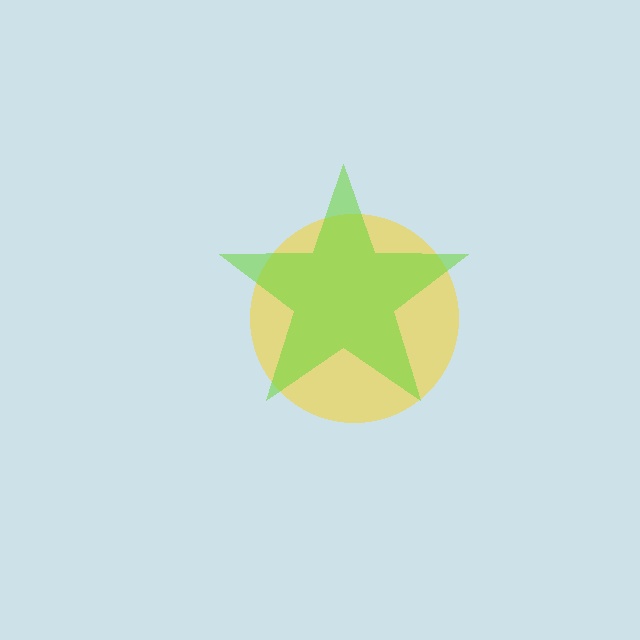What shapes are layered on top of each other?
The layered shapes are: a yellow circle, a lime star.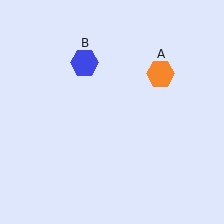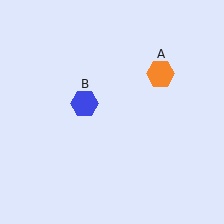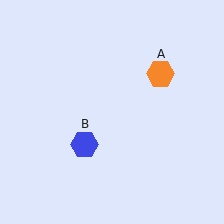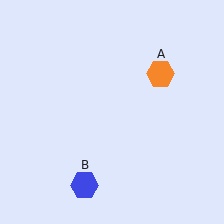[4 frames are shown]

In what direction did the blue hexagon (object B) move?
The blue hexagon (object B) moved down.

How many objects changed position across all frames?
1 object changed position: blue hexagon (object B).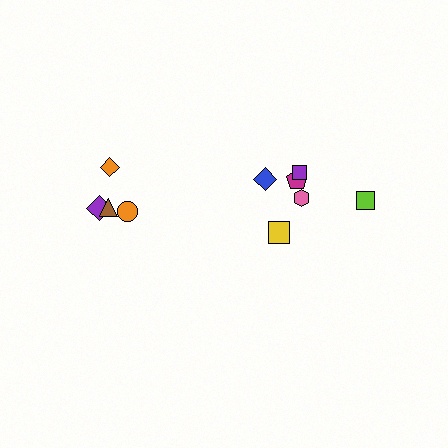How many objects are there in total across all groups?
There are 10 objects.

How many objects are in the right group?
There are 6 objects.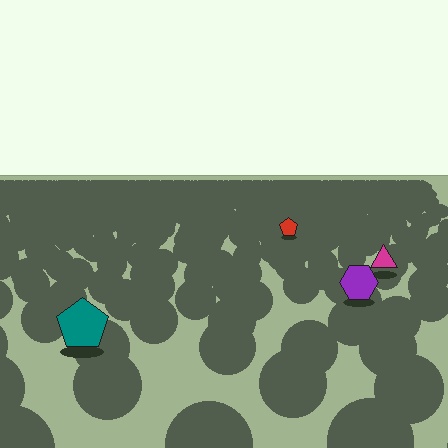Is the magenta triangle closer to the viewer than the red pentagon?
Yes. The magenta triangle is closer — you can tell from the texture gradient: the ground texture is coarser near it.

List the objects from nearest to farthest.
From nearest to farthest: the teal pentagon, the purple hexagon, the magenta triangle, the red pentagon.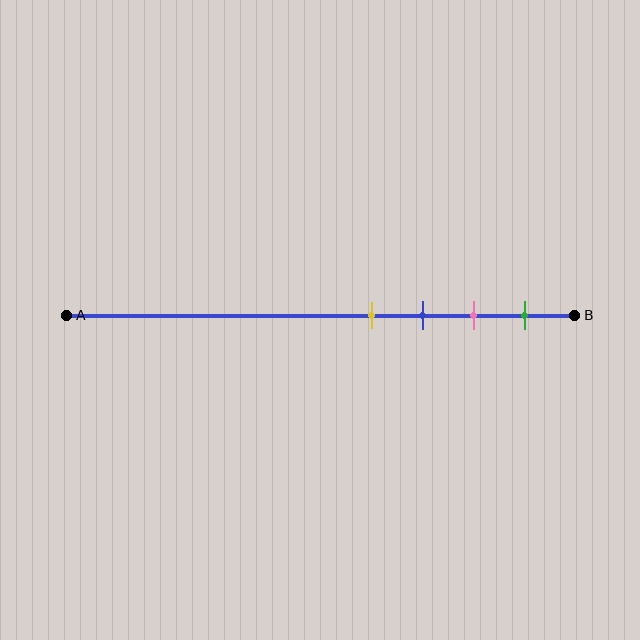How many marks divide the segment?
There are 4 marks dividing the segment.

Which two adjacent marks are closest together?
The yellow and blue marks are the closest adjacent pair.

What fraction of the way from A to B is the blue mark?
The blue mark is approximately 70% (0.7) of the way from A to B.